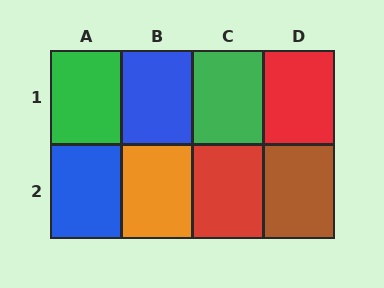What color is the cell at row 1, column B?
Blue.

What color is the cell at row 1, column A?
Green.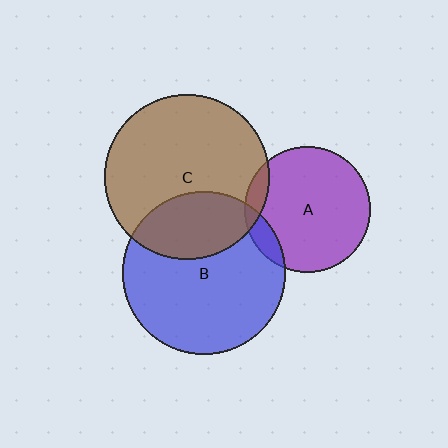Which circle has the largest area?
Circle C (brown).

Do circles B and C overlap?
Yes.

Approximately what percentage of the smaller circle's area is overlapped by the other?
Approximately 30%.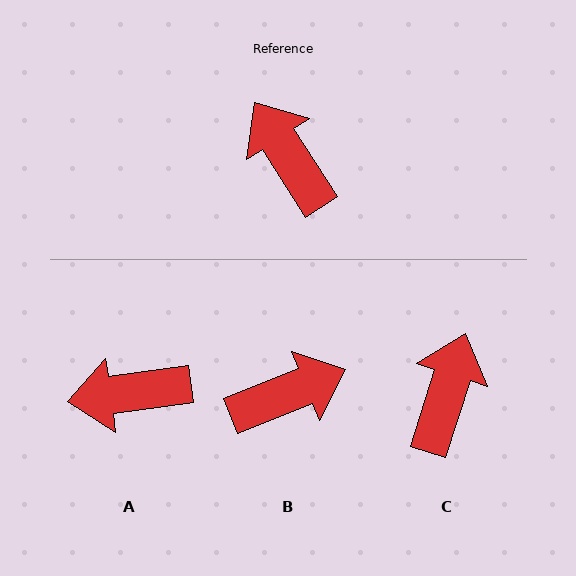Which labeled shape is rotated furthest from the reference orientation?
B, about 101 degrees away.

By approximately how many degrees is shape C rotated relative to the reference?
Approximately 50 degrees clockwise.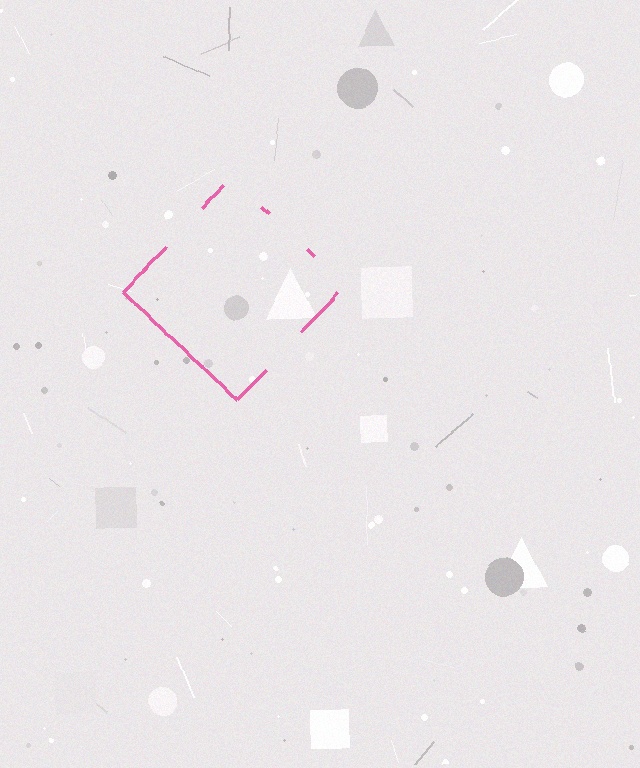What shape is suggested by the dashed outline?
The dashed outline suggests a diamond.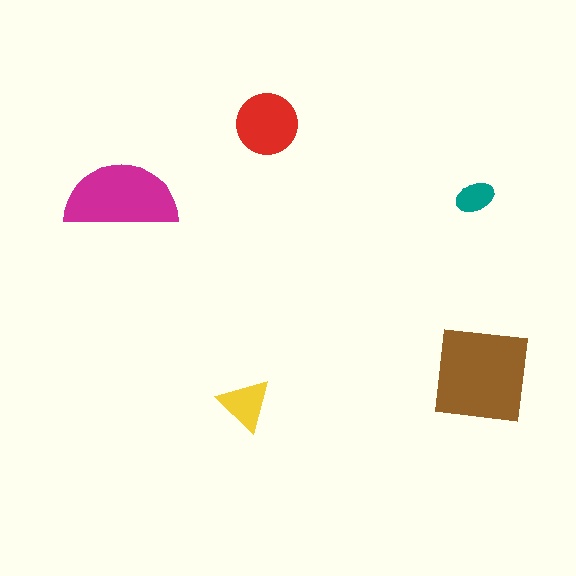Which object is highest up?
The red circle is topmost.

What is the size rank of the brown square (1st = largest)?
1st.